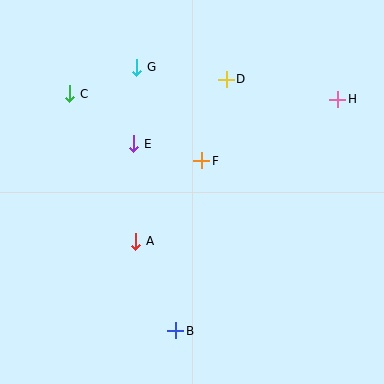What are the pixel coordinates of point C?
Point C is at (70, 94).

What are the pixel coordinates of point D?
Point D is at (226, 79).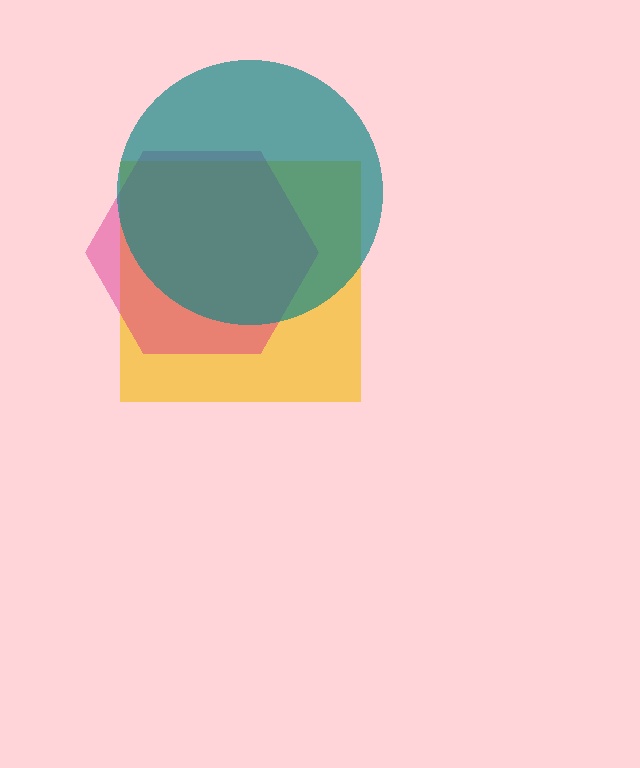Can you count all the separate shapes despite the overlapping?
Yes, there are 3 separate shapes.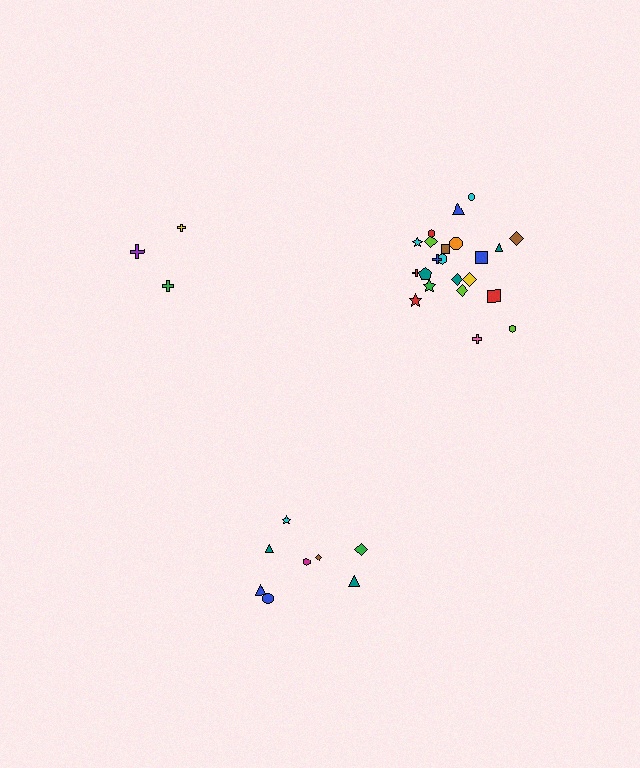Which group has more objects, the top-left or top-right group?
The top-right group.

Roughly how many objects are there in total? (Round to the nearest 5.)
Roughly 35 objects in total.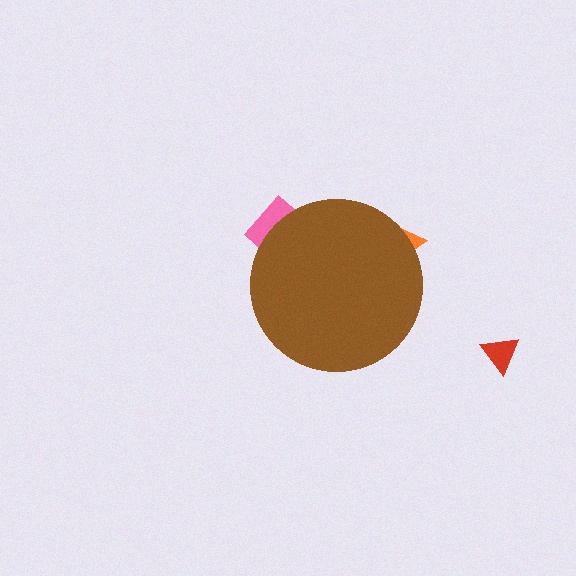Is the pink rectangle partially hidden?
Yes, the pink rectangle is partially hidden behind the brown circle.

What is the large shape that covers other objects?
A brown circle.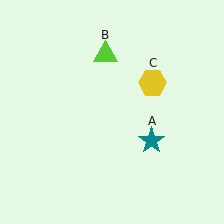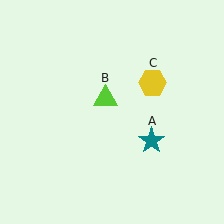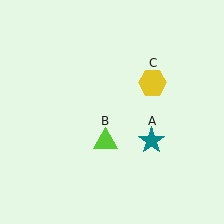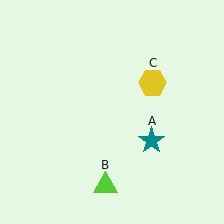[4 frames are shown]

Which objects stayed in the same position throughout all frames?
Teal star (object A) and yellow hexagon (object C) remained stationary.